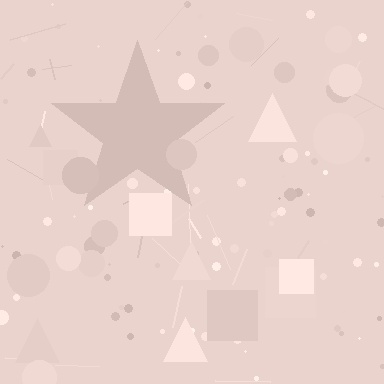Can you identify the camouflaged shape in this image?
The camouflaged shape is a star.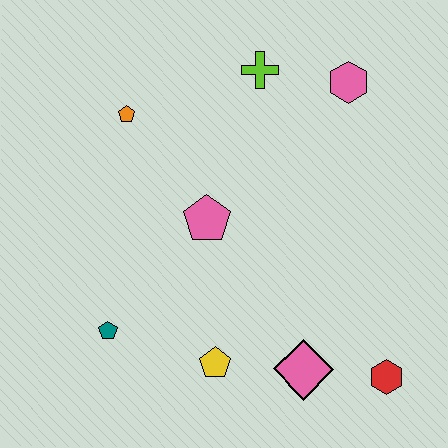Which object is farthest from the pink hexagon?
The teal pentagon is farthest from the pink hexagon.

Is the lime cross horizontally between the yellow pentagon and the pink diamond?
Yes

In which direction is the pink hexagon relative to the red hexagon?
The pink hexagon is above the red hexagon.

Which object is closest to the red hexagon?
The pink diamond is closest to the red hexagon.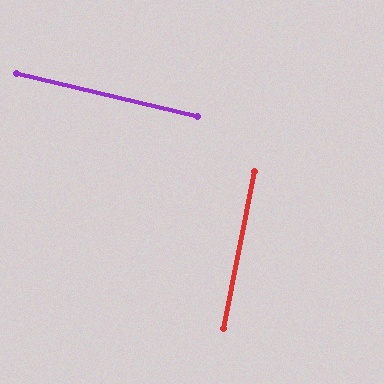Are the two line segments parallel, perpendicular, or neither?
Perpendicular — they meet at approximately 88°.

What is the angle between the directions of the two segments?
Approximately 88 degrees.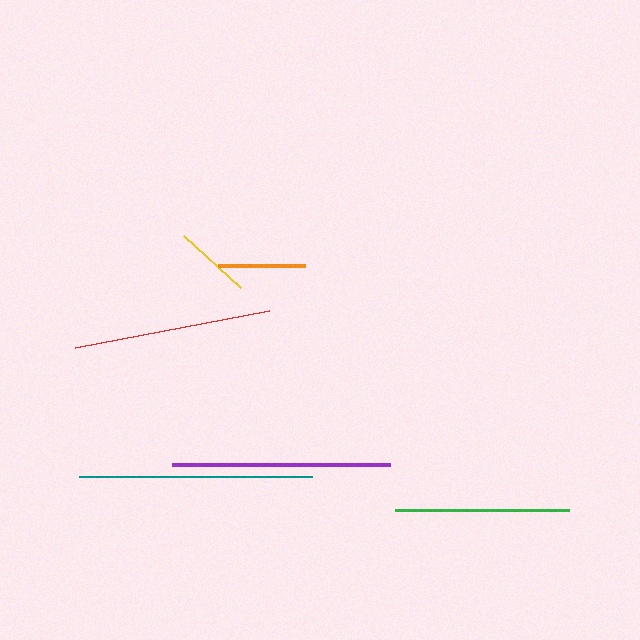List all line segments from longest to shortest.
From longest to shortest: teal, purple, red, green, orange, yellow.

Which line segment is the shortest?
The yellow line is the shortest at approximately 77 pixels.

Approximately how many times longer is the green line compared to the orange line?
The green line is approximately 2.0 times the length of the orange line.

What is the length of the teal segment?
The teal segment is approximately 233 pixels long.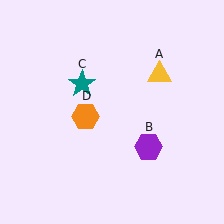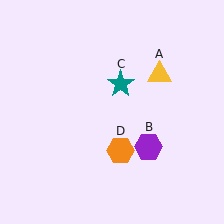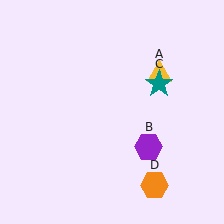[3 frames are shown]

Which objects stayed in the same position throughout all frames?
Yellow triangle (object A) and purple hexagon (object B) remained stationary.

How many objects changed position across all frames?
2 objects changed position: teal star (object C), orange hexagon (object D).